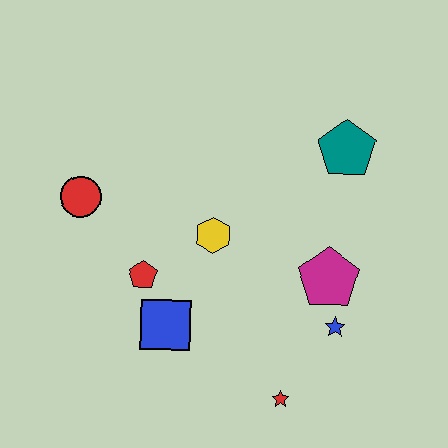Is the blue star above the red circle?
No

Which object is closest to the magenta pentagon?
The blue star is closest to the magenta pentagon.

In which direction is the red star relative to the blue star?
The red star is below the blue star.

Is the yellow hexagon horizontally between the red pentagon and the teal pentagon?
Yes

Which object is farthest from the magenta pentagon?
The red circle is farthest from the magenta pentagon.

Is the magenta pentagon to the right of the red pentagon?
Yes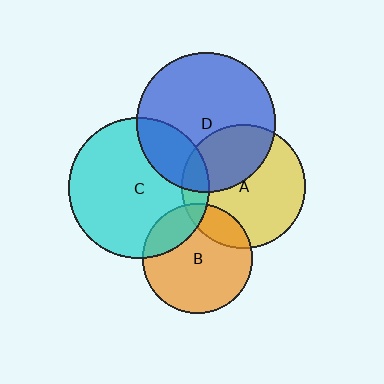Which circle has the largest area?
Circle C (cyan).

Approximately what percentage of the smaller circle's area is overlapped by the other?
Approximately 20%.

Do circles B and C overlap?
Yes.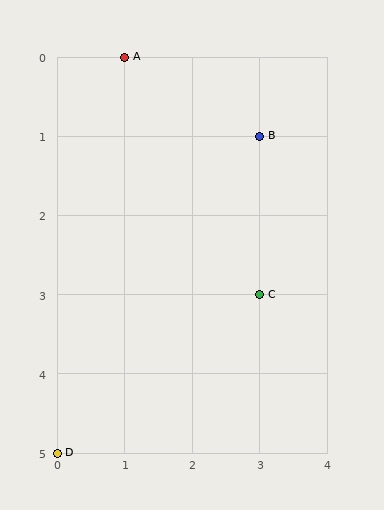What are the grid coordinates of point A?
Point A is at grid coordinates (1, 0).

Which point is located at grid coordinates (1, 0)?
Point A is at (1, 0).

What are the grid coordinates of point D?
Point D is at grid coordinates (0, 5).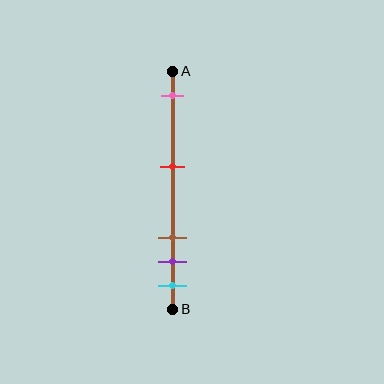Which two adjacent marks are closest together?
The purple and cyan marks are the closest adjacent pair.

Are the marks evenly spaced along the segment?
No, the marks are not evenly spaced.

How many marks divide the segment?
There are 5 marks dividing the segment.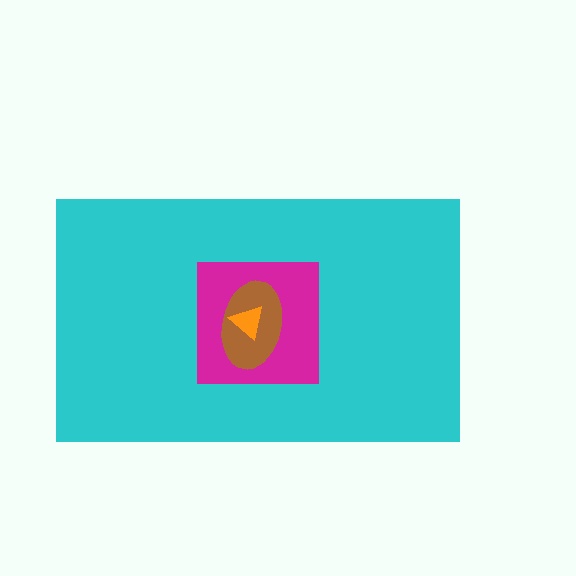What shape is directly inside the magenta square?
The brown ellipse.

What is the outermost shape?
The cyan rectangle.